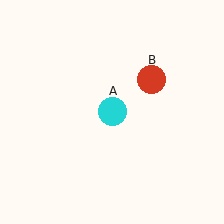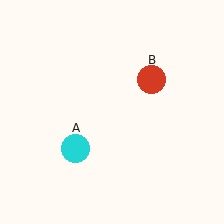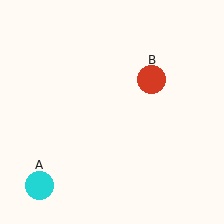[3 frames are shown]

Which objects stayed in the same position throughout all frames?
Red circle (object B) remained stationary.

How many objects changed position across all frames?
1 object changed position: cyan circle (object A).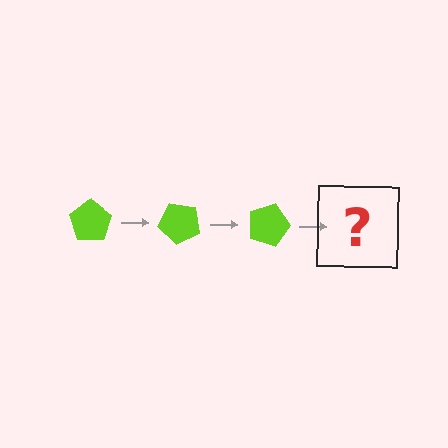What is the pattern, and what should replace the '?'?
The pattern is that the pentagon rotates 45 degrees each step. The '?' should be a lime pentagon rotated 135 degrees.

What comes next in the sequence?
The next element should be a lime pentagon rotated 135 degrees.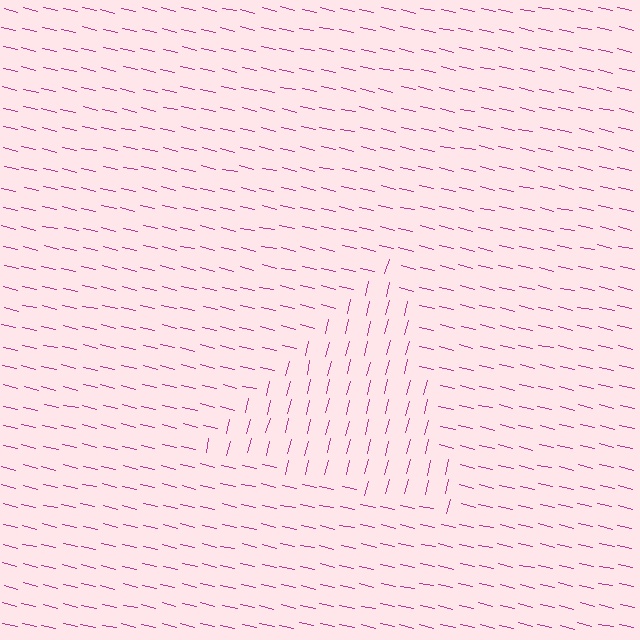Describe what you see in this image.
The image is filled with small magenta line segments. A triangle region in the image has lines oriented differently from the surrounding lines, creating a visible texture boundary.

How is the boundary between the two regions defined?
The boundary is defined purely by a change in line orientation (approximately 89 degrees difference). All lines are the same color and thickness.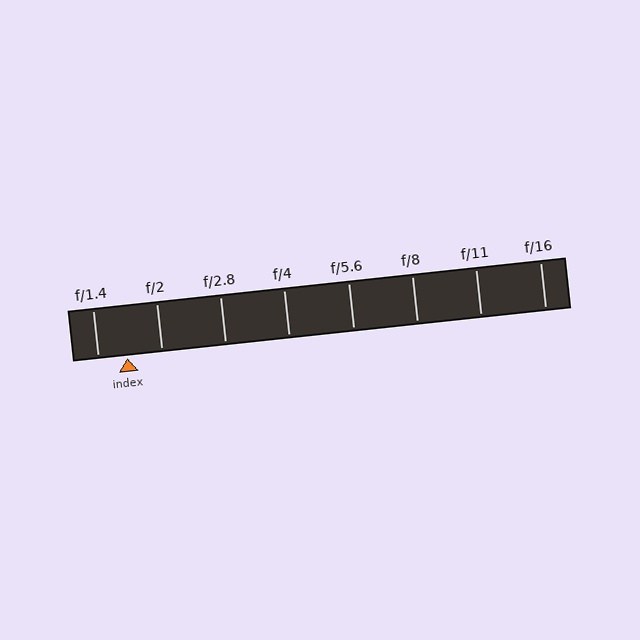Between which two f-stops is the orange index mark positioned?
The index mark is between f/1.4 and f/2.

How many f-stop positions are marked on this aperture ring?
There are 8 f-stop positions marked.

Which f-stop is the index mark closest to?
The index mark is closest to f/1.4.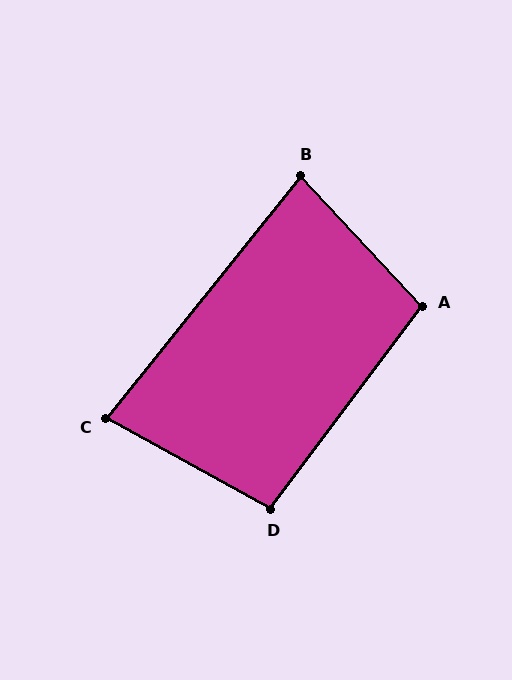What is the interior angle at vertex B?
Approximately 82 degrees (acute).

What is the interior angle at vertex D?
Approximately 98 degrees (obtuse).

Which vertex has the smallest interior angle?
C, at approximately 80 degrees.